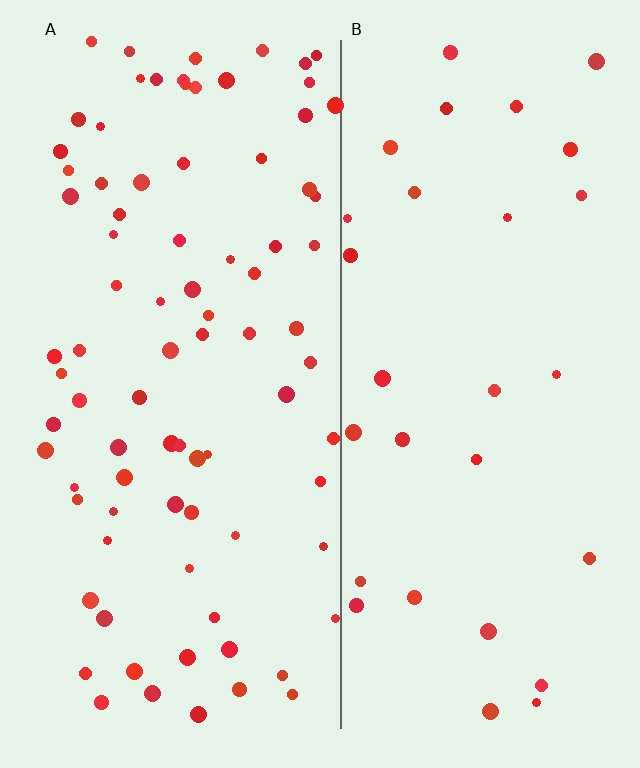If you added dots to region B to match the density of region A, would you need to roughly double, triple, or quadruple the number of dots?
Approximately triple.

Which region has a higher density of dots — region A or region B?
A (the left).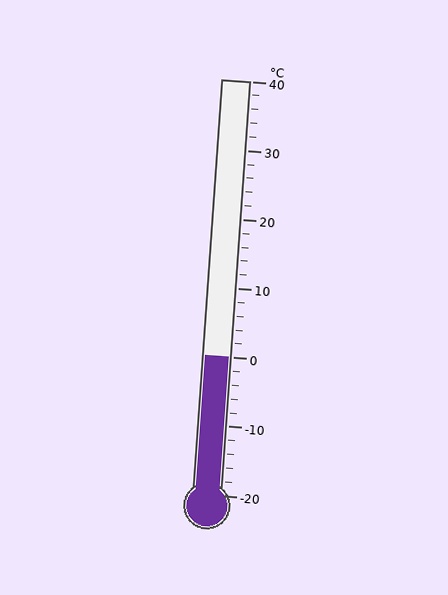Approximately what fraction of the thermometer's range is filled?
The thermometer is filled to approximately 35% of its range.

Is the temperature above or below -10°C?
The temperature is above -10°C.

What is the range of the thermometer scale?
The thermometer scale ranges from -20°C to 40°C.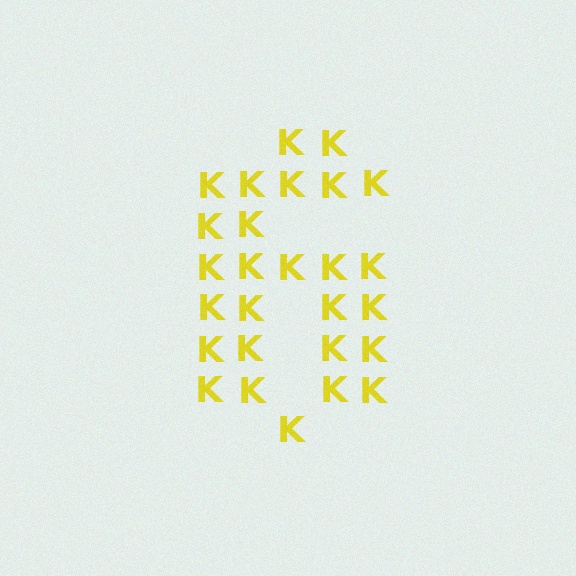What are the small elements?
The small elements are letter K's.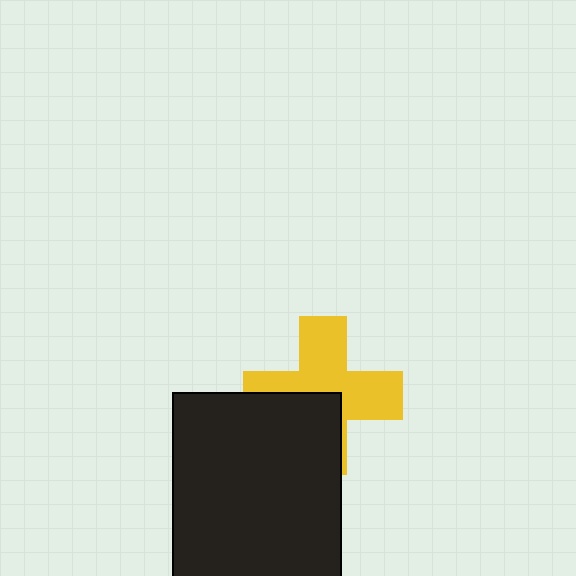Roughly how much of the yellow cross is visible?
About half of it is visible (roughly 61%).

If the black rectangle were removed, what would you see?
You would see the complete yellow cross.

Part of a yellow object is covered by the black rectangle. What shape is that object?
It is a cross.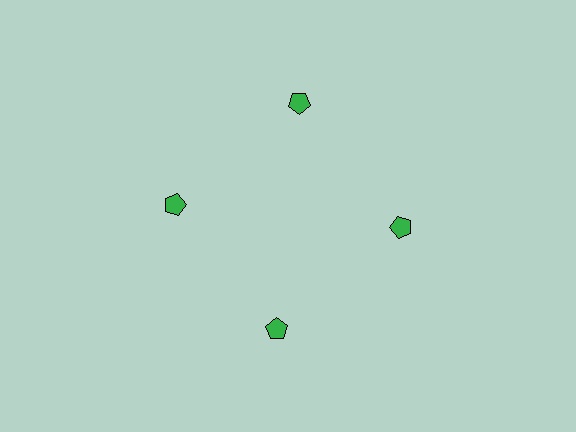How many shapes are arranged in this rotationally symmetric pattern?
There are 4 shapes, arranged in 4 groups of 1.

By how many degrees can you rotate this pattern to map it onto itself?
The pattern maps onto itself every 90 degrees of rotation.